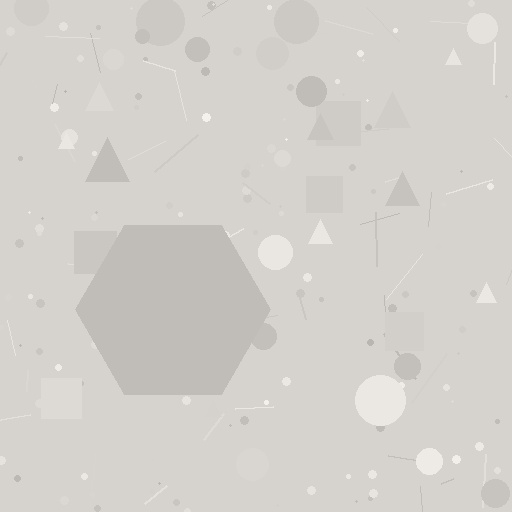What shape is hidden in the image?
A hexagon is hidden in the image.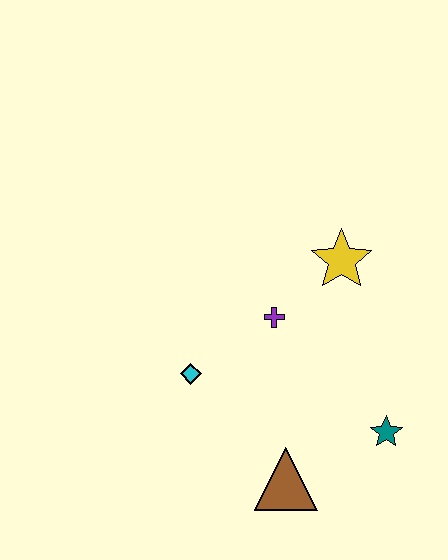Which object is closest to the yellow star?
The purple cross is closest to the yellow star.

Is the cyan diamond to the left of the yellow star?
Yes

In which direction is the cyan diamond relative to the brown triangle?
The cyan diamond is above the brown triangle.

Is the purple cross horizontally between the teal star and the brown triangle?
No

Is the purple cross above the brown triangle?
Yes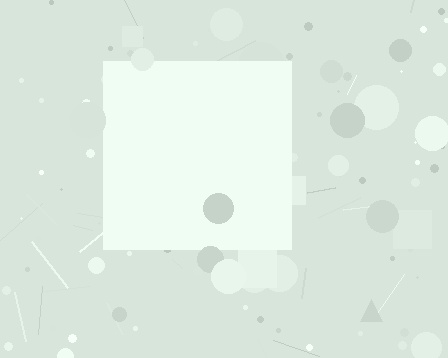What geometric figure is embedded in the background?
A square is embedded in the background.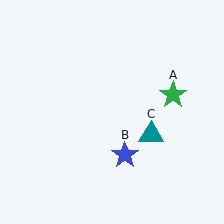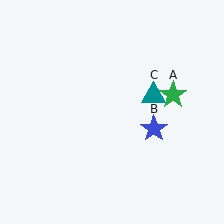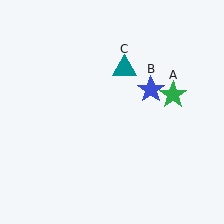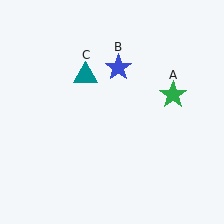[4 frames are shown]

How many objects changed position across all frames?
2 objects changed position: blue star (object B), teal triangle (object C).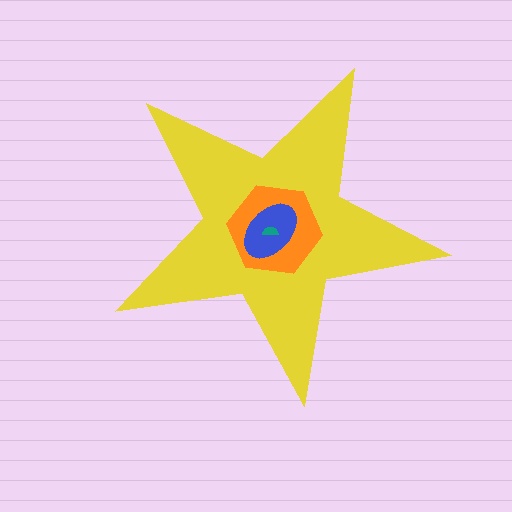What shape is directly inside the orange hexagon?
The blue ellipse.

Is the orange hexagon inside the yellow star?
Yes.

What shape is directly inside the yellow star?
The orange hexagon.